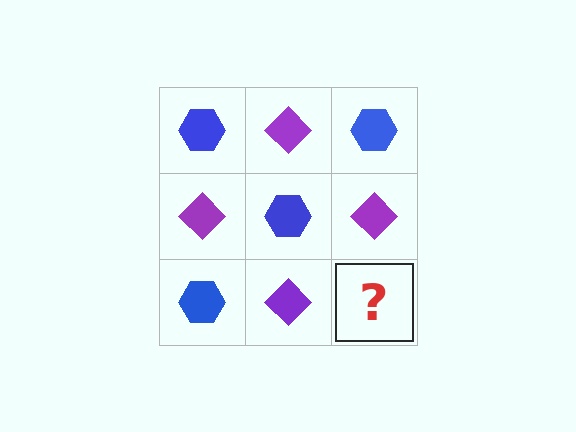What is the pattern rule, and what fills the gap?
The rule is that it alternates blue hexagon and purple diamond in a checkerboard pattern. The gap should be filled with a blue hexagon.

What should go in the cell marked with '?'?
The missing cell should contain a blue hexagon.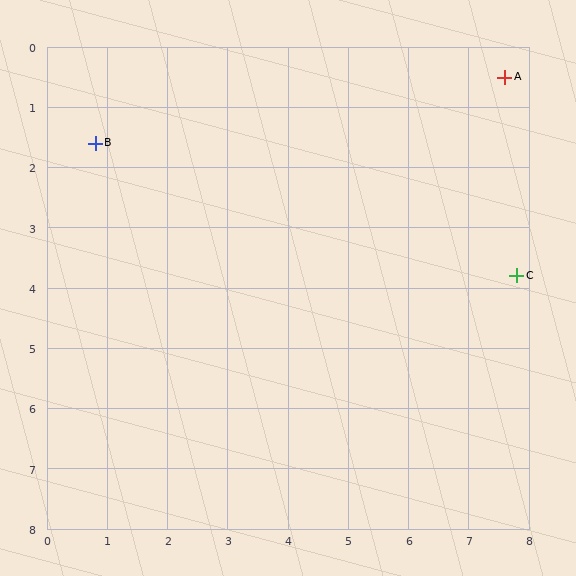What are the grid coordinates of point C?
Point C is at approximately (7.8, 3.8).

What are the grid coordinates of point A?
Point A is at approximately (7.6, 0.5).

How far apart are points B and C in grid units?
Points B and C are about 7.3 grid units apart.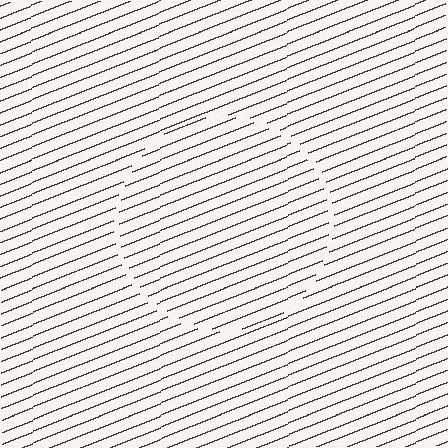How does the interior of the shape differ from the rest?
The interior of the shape contains the same grating, shifted by half a period — the contour is defined by the phase discontinuity where line-ends from the inner and outer gratings abut.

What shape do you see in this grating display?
An illusory circle. The interior of the shape contains the same grating, shifted by half a period — the contour is defined by the phase discontinuity where line-ends from the inner and outer gratings abut.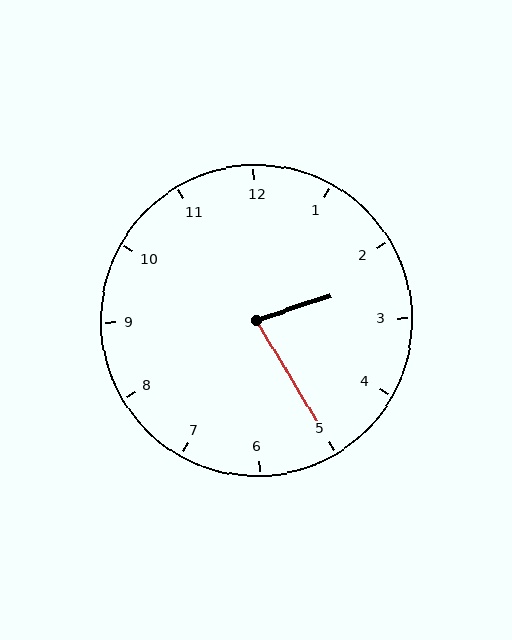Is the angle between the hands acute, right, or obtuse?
It is acute.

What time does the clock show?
2:25.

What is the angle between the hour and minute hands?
Approximately 78 degrees.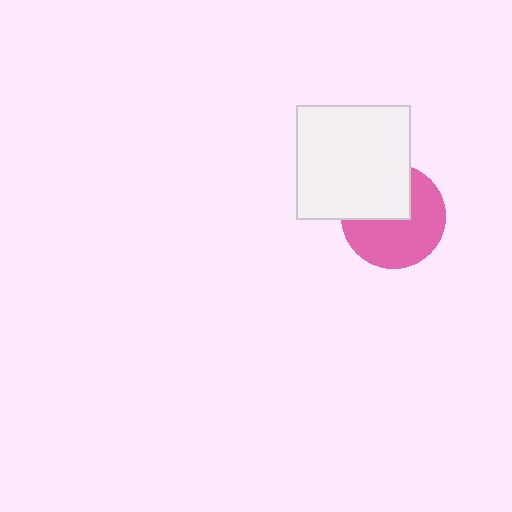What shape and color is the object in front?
The object in front is a white square.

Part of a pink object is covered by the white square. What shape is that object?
It is a circle.